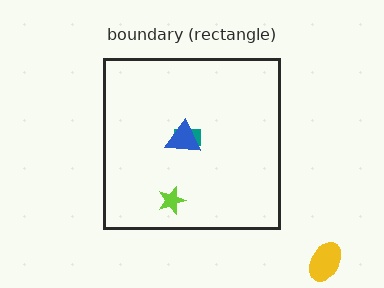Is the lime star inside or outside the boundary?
Inside.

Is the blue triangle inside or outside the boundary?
Inside.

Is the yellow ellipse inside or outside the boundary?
Outside.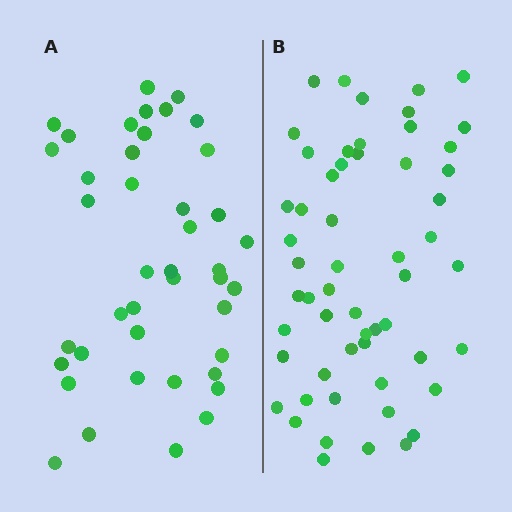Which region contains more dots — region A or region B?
Region B (the right region) has more dots.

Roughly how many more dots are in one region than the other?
Region B has approximately 15 more dots than region A.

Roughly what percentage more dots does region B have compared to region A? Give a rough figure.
About 35% more.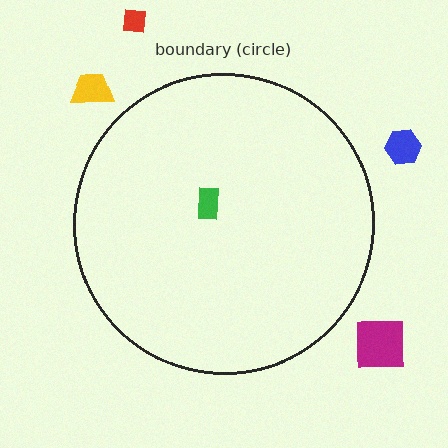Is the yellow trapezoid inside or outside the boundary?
Outside.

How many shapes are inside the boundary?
1 inside, 4 outside.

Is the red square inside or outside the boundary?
Outside.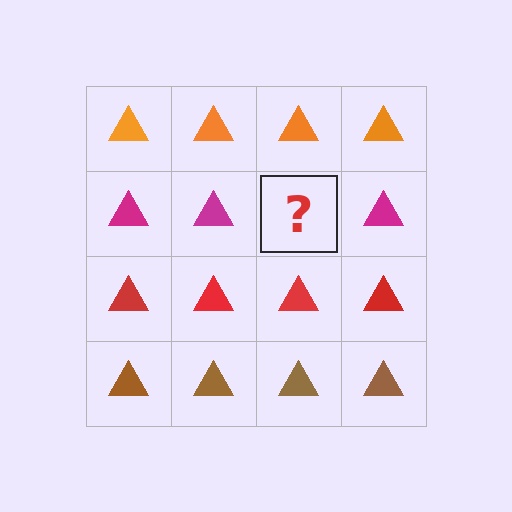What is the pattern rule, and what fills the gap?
The rule is that each row has a consistent color. The gap should be filled with a magenta triangle.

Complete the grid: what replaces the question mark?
The question mark should be replaced with a magenta triangle.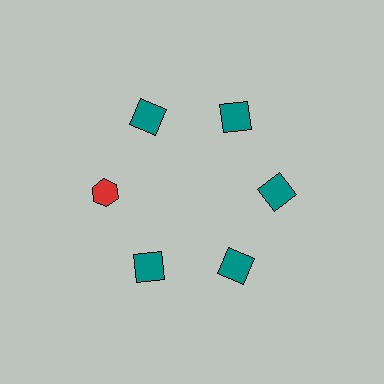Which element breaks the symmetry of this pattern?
The red hexagon at roughly the 9 o'clock position breaks the symmetry. All other shapes are teal squares.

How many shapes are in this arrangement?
There are 6 shapes arranged in a ring pattern.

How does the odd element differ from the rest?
It differs in both color (red instead of teal) and shape (hexagon instead of square).